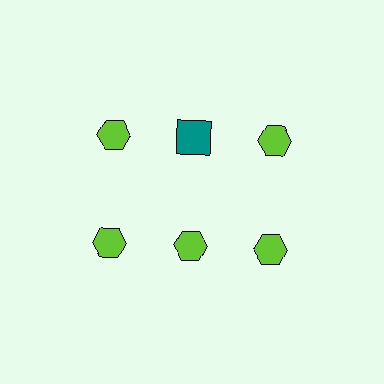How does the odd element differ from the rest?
It differs in both color (teal instead of lime) and shape (square instead of hexagon).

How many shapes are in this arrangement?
There are 6 shapes arranged in a grid pattern.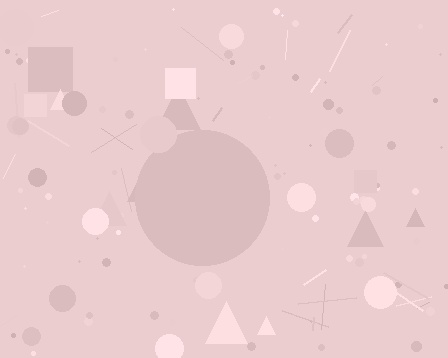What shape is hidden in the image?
A circle is hidden in the image.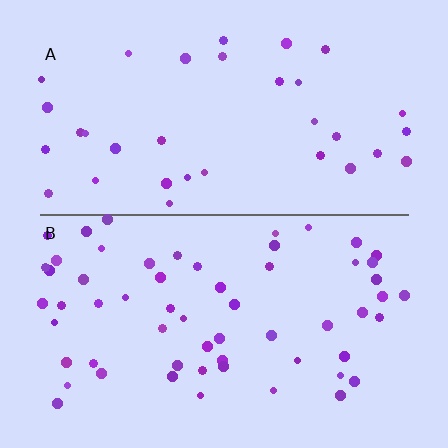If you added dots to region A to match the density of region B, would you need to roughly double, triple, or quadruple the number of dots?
Approximately double.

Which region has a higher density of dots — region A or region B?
B (the bottom).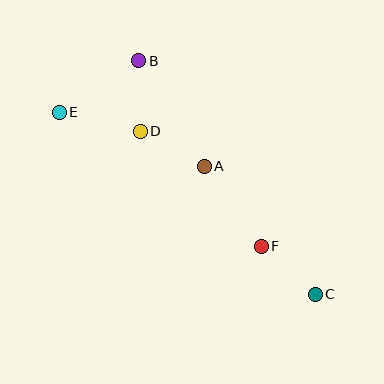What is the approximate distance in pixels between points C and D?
The distance between C and D is approximately 239 pixels.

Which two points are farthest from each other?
Points C and E are farthest from each other.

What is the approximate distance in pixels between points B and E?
The distance between B and E is approximately 95 pixels.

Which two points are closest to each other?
Points B and D are closest to each other.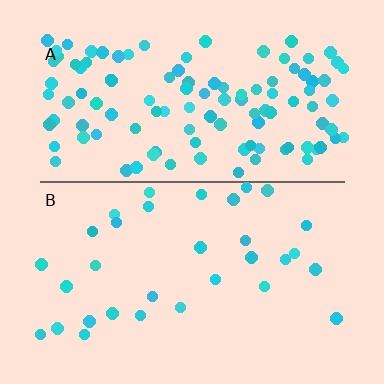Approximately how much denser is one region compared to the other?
Approximately 3.6× — region A over region B.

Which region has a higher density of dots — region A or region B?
A (the top).